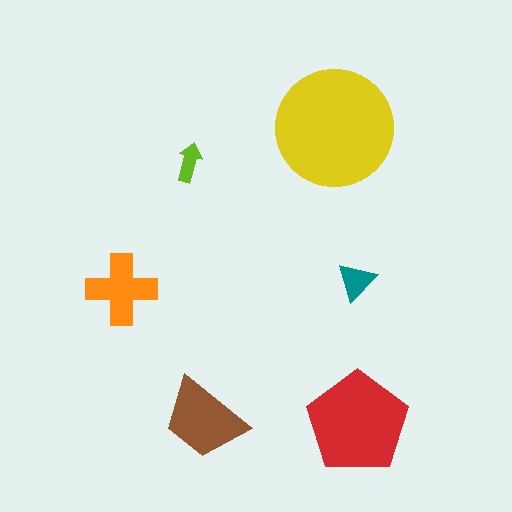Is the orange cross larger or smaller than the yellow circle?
Smaller.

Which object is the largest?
The yellow circle.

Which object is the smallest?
The lime arrow.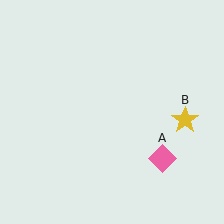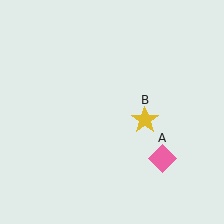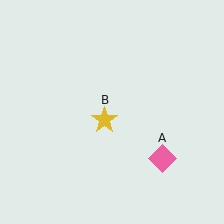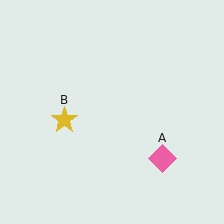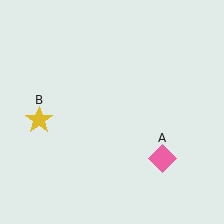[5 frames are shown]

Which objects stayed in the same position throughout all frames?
Pink diamond (object A) remained stationary.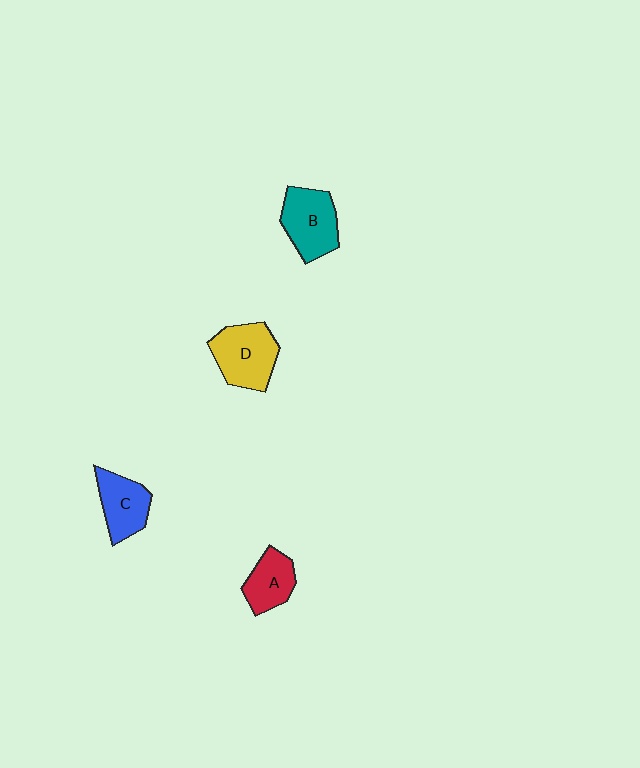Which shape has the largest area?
Shape D (yellow).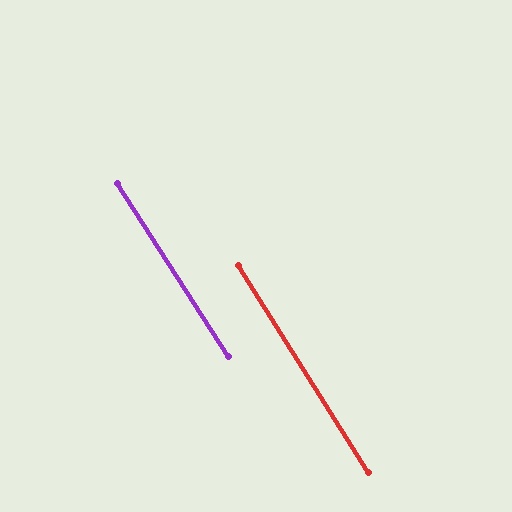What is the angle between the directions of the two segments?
Approximately 1 degree.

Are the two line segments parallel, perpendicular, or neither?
Parallel — their directions differ by only 0.8°.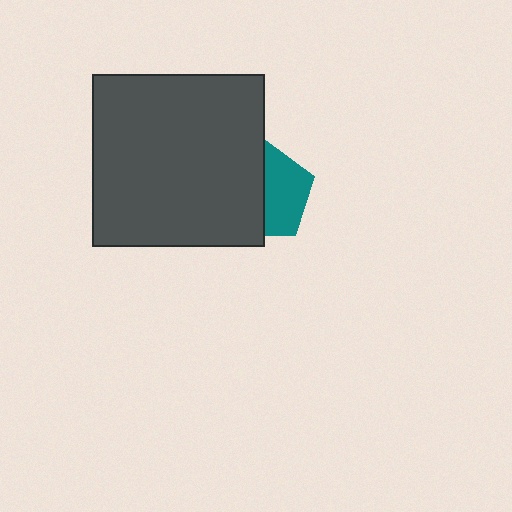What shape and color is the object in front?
The object in front is a dark gray square.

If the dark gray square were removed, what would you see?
You would see the complete teal pentagon.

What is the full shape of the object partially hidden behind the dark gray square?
The partially hidden object is a teal pentagon.